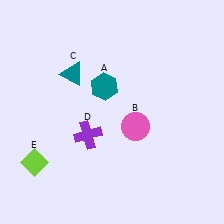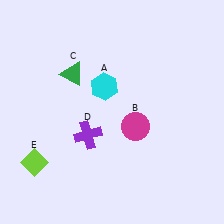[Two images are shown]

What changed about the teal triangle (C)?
In Image 1, C is teal. In Image 2, it changed to green.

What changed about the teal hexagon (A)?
In Image 1, A is teal. In Image 2, it changed to cyan.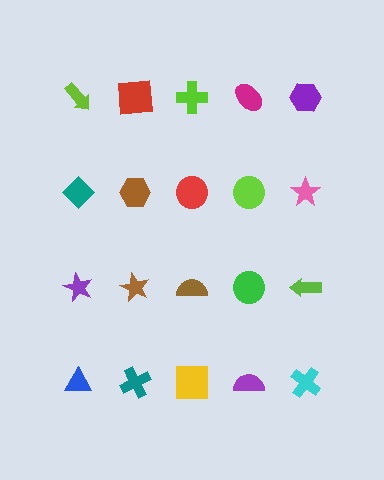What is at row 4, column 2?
A teal cross.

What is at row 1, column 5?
A purple hexagon.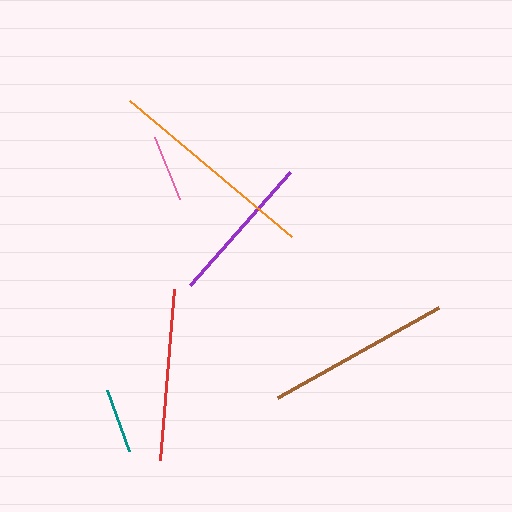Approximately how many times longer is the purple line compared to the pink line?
The purple line is approximately 2.3 times the length of the pink line.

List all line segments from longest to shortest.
From longest to shortest: orange, brown, red, purple, pink, teal.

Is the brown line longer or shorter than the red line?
The brown line is longer than the red line.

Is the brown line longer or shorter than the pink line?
The brown line is longer than the pink line.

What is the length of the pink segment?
The pink segment is approximately 66 pixels long.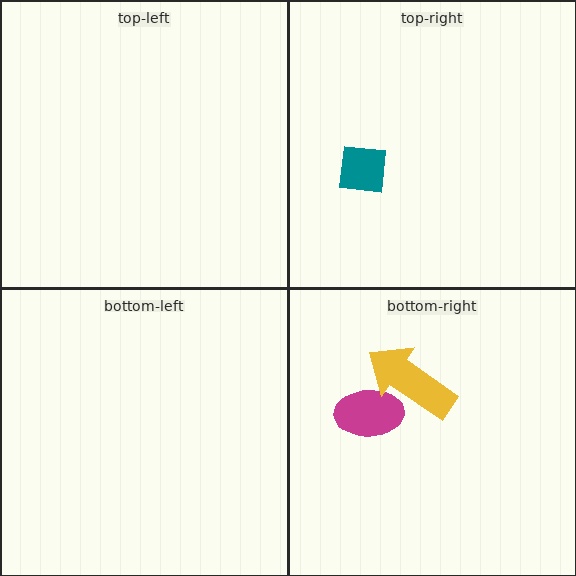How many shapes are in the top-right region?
1.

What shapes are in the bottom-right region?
The magenta ellipse, the yellow arrow.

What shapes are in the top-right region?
The teal square.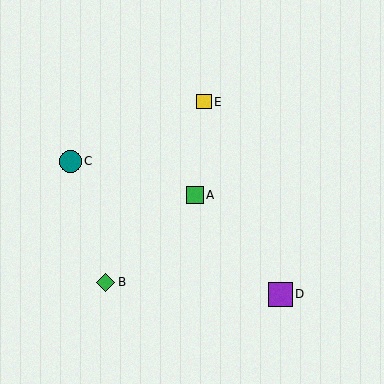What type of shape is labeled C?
Shape C is a teal circle.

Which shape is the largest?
The purple square (labeled D) is the largest.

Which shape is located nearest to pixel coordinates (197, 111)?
The yellow square (labeled E) at (204, 102) is nearest to that location.